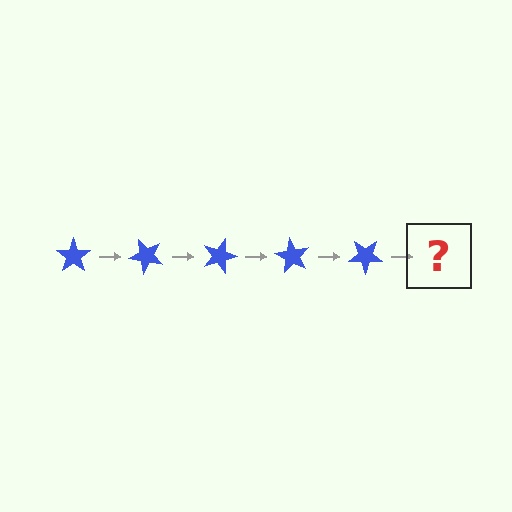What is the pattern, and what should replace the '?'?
The pattern is that the star rotates 45 degrees each step. The '?' should be a blue star rotated 225 degrees.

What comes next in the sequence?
The next element should be a blue star rotated 225 degrees.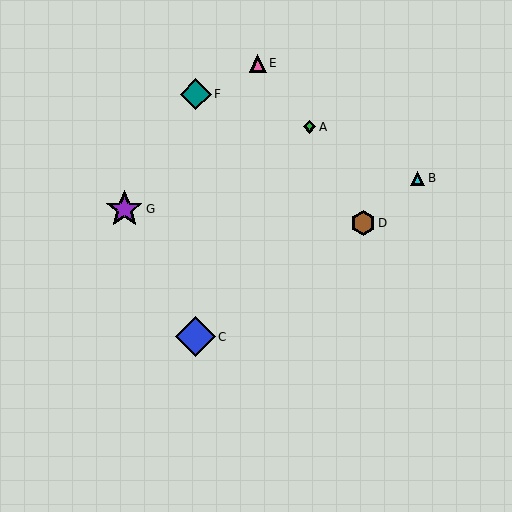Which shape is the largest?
The blue diamond (labeled C) is the largest.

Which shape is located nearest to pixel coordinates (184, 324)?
The blue diamond (labeled C) at (195, 337) is nearest to that location.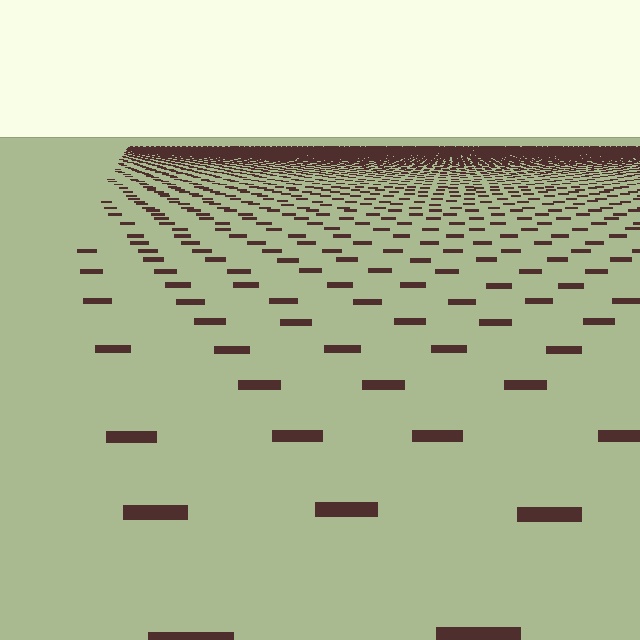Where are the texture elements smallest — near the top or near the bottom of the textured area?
Near the top.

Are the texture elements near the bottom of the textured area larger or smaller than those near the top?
Larger. Near the bottom, elements are closer to the viewer and appear at a bigger on-screen size.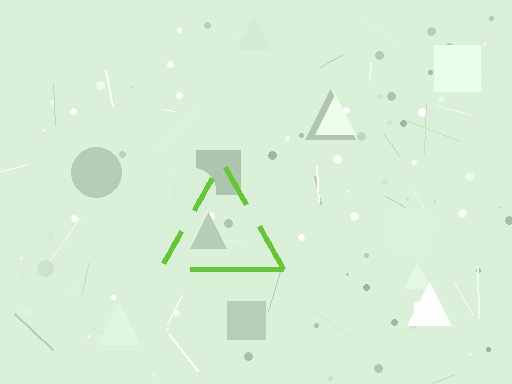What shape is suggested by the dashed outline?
The dashed outline suggests a triangle.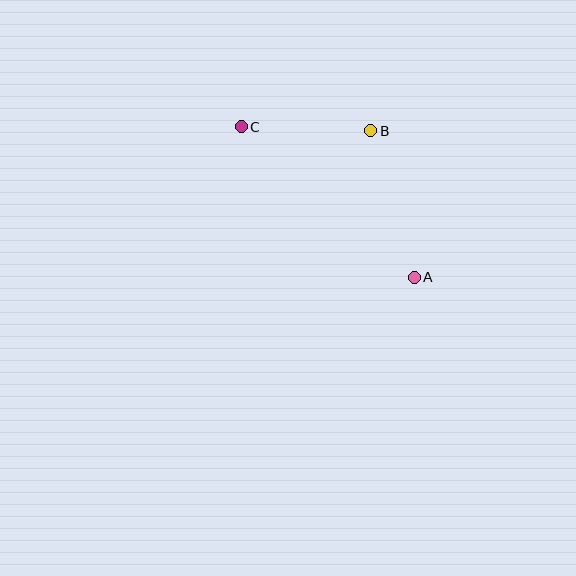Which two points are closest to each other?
Points B and C are closest to each other.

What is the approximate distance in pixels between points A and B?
The distance between A and B is approximately 153 pixels.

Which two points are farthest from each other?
Points A and C are farthest from each other.